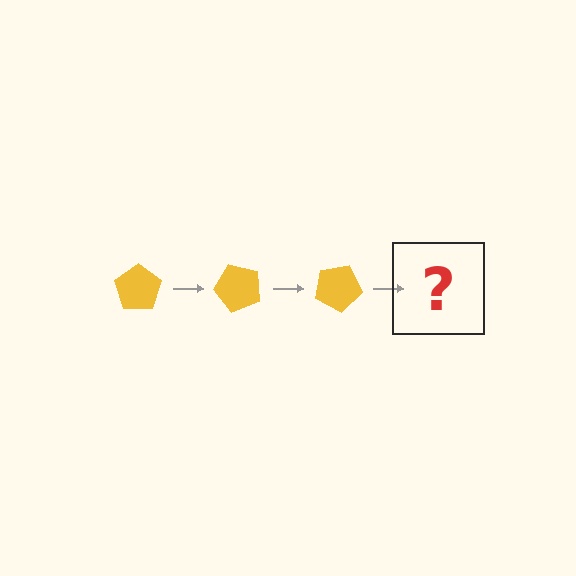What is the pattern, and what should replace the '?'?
The pattern is that the pentagon rotates 50 degrees each step. The '?' should be a yellow pentagon rotated 150 degrees.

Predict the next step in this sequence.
The next step is a yellow pentagon rotated 150 degrees.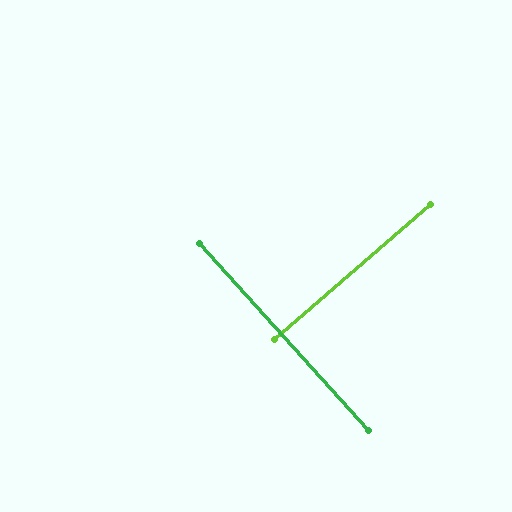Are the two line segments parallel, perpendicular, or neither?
Perpendicular — they meet at approximately 89°.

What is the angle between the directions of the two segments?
Approximately 89 degrees.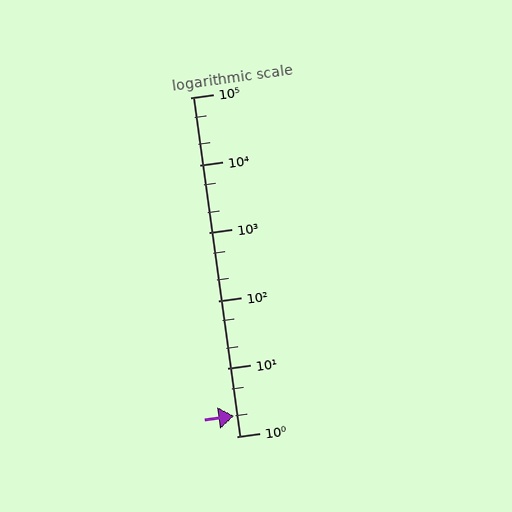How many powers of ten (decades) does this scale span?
The scale spans 5 decades, from 1 to 100000.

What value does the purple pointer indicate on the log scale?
The pointer indicates approximately 2.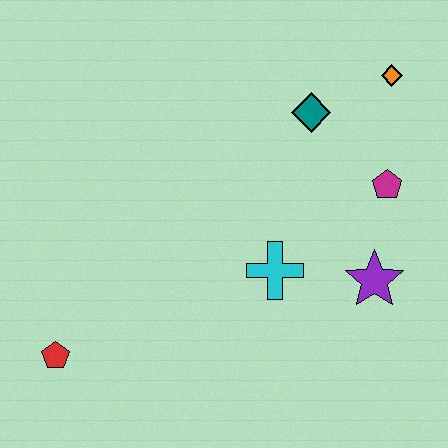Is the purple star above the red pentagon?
Yes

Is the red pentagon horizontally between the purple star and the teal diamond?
No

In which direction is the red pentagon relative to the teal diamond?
The red pentagon is to the left of the teal diamond.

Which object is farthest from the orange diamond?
The red pentagon is farthest from the orange diamond.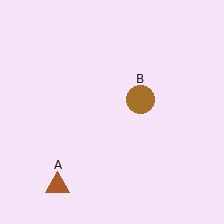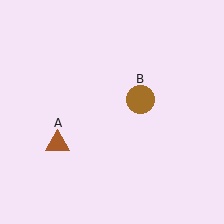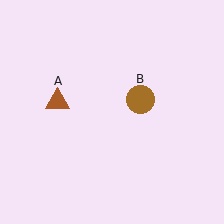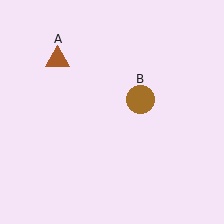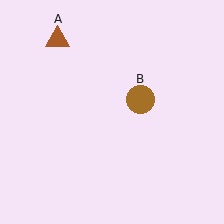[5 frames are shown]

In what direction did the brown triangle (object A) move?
The brown triangle (object A) moved up.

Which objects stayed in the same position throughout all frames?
Brown circle (object B) remained stationary.